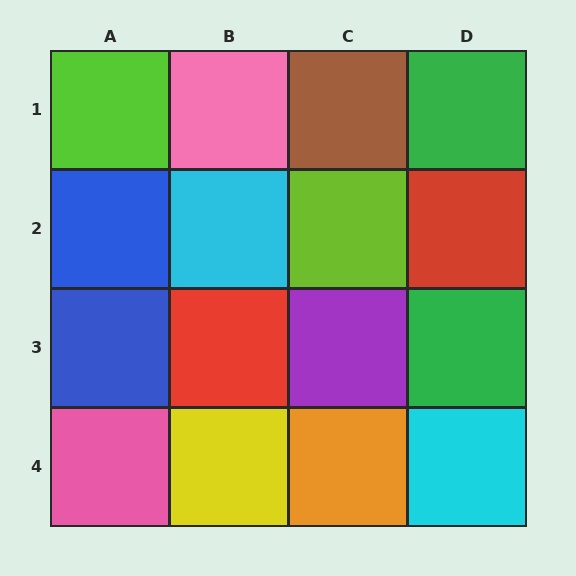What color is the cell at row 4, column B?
Yellow.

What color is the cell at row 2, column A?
Blue.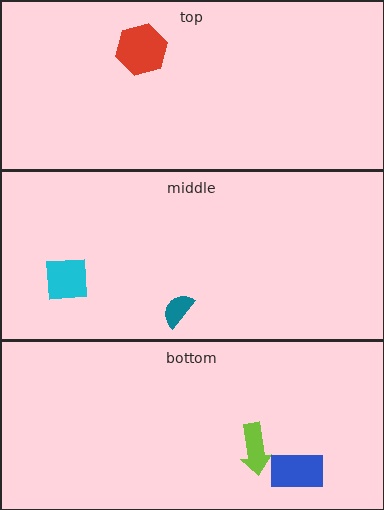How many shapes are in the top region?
1.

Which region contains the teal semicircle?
The middle region.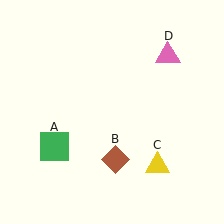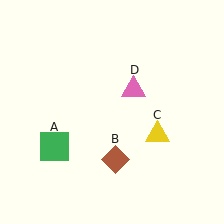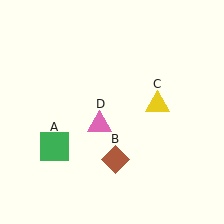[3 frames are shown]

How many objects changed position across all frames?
2 objects changed position: yellow triangle (object C), pink triangle (object D).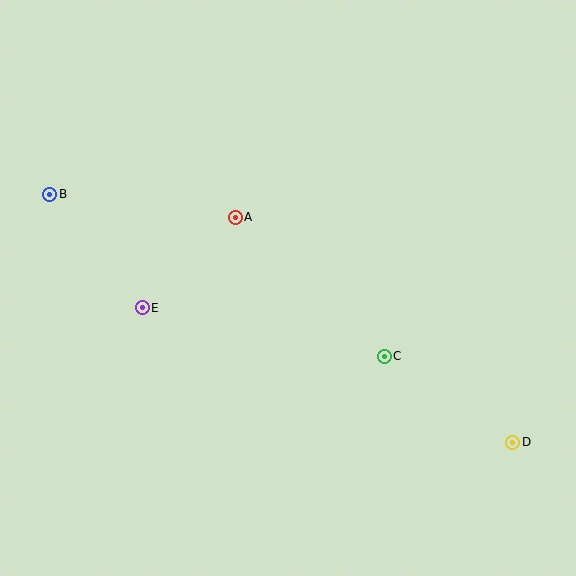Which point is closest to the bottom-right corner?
Point D is closest to the bottom-right corner.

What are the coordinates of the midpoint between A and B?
The midpoint between A and B is at (142, 206).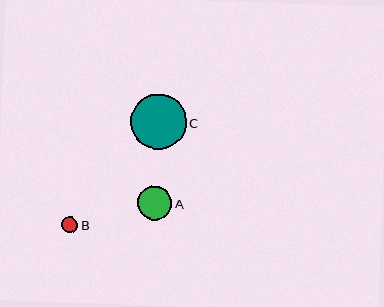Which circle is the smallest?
Circle B is the smallest with a size of approximately 17 pixels.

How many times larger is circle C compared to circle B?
Circle C is approximately 3.3 times the size of circle B.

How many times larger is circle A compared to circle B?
Circle A is approximately 2.1 times the size of circle B.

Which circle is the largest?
Circle C is the largest with a size of approximately 55 pixels.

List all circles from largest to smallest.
From largest to smallest: C, A, B.